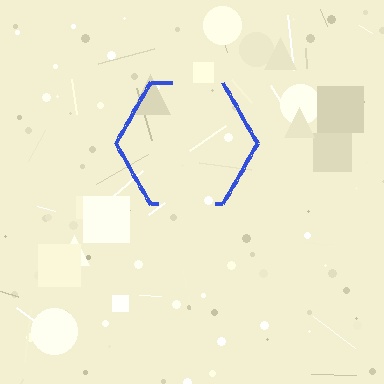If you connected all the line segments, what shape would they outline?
They would outline a hexagon.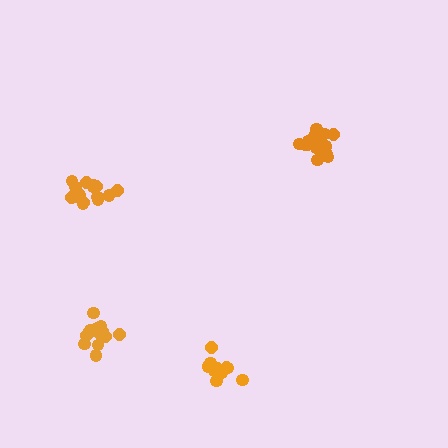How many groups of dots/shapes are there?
There are 4 groups.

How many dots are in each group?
Group 1: 12 dots, Group 2: 17 dots, Group 3: 16 dots, Group 4: 15 dots (60 total).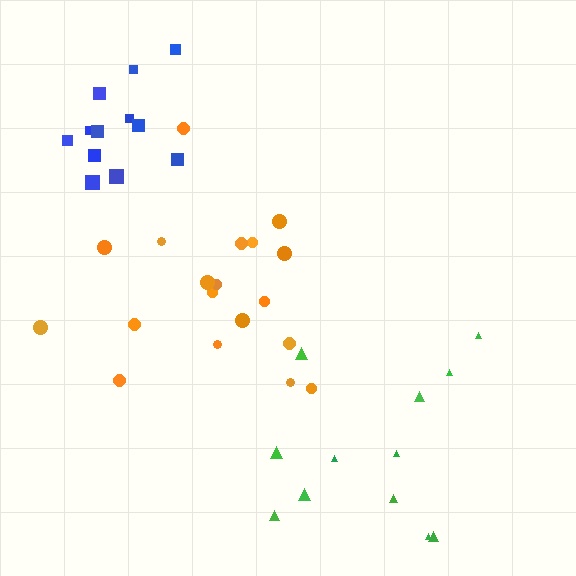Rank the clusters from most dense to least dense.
blue, orange, green.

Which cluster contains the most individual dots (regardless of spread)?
Orange (19).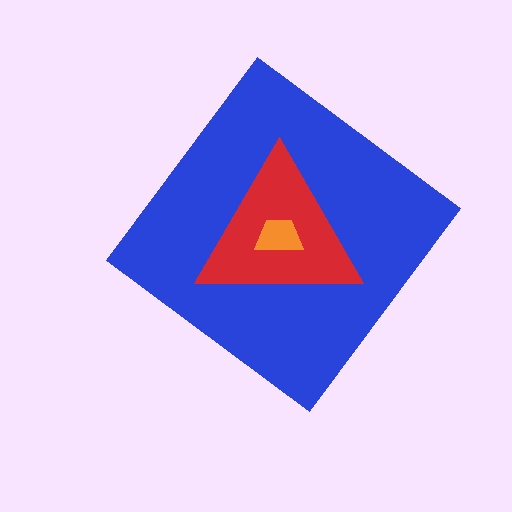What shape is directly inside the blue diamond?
The red triangle.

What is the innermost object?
The orange trapezoid.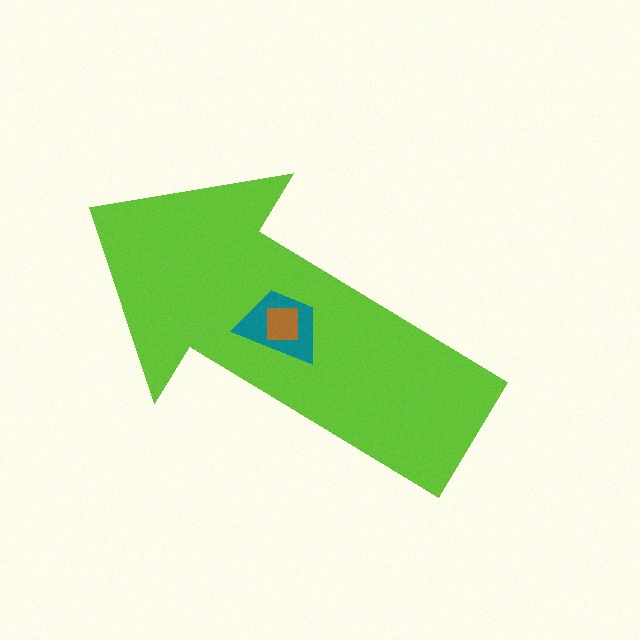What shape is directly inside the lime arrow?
The teal trapezoid.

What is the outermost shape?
The lime arrow.